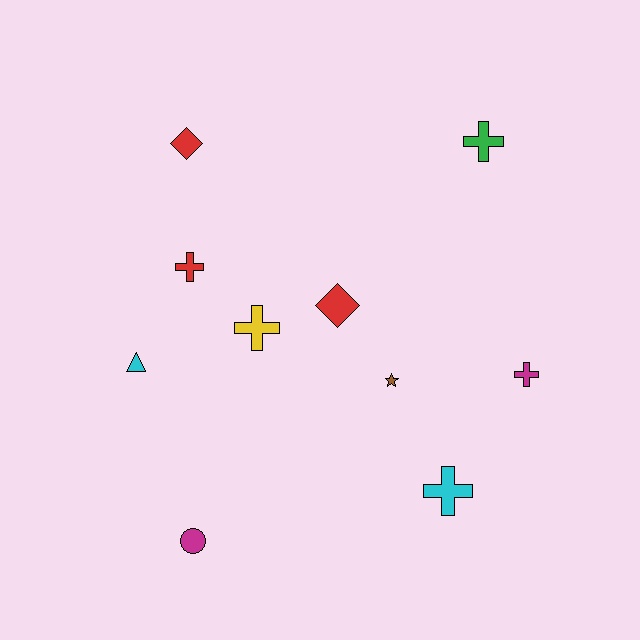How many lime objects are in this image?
There are no lime objects.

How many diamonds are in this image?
There are 2 diamonds.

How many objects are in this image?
There are 10 objects.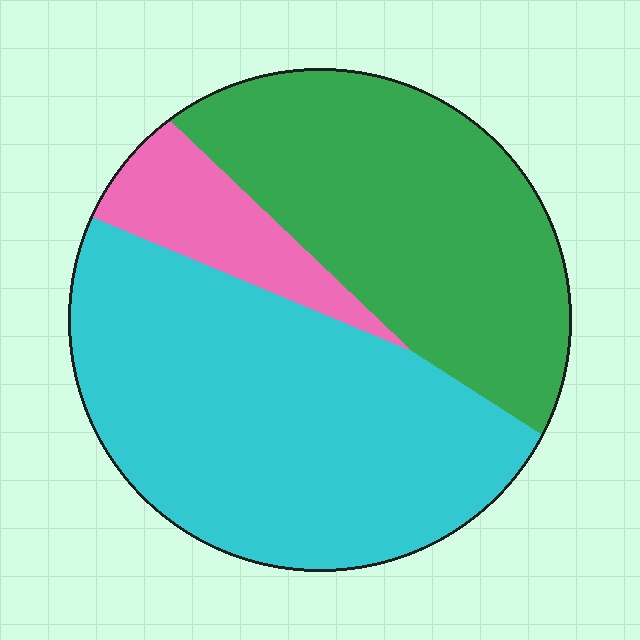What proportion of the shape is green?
Green takes up about three eighths (3/8) of the shape.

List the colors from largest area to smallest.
From largest to smallest: cyan, green, pink.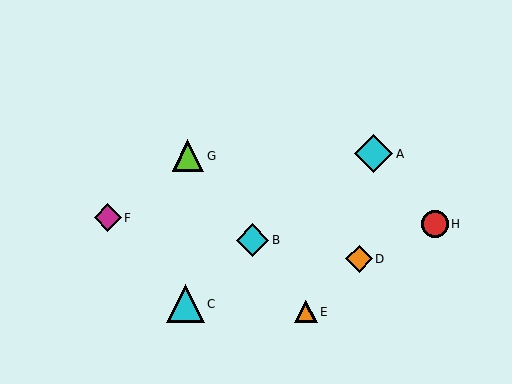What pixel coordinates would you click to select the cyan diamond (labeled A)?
Click at (374, 154) to select the cyan diamond A.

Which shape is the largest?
The cyan diamond (labeled A) is the largest.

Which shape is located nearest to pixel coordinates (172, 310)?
The cyan triangle (labeled C) at (186, 304) is nearest to that location.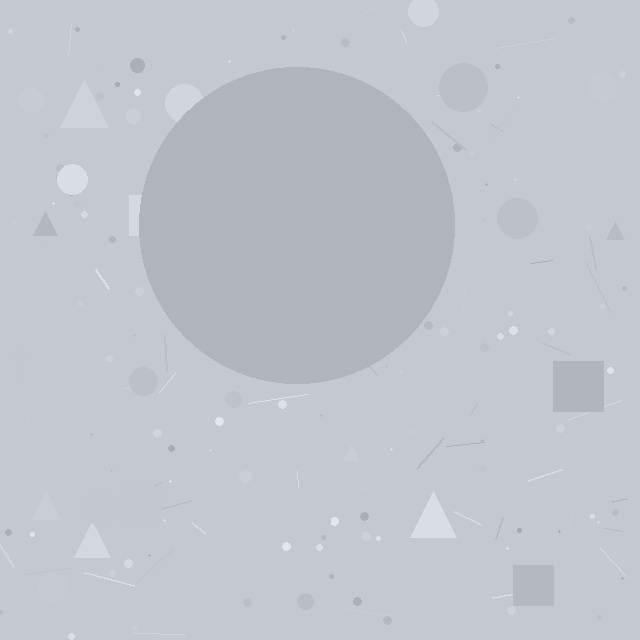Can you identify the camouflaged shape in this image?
The camouflaged shape is a circle.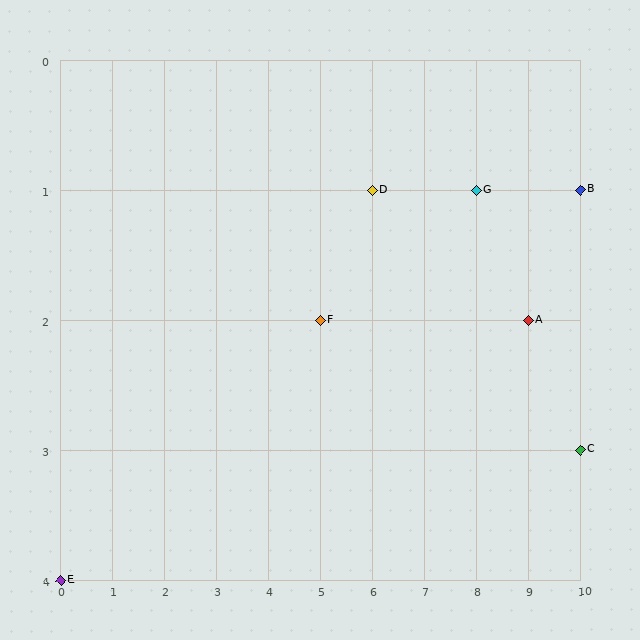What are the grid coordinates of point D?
Point D is at grid coordinates (6, 1).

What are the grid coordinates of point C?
Point C is at grid coordinates (10, 3).